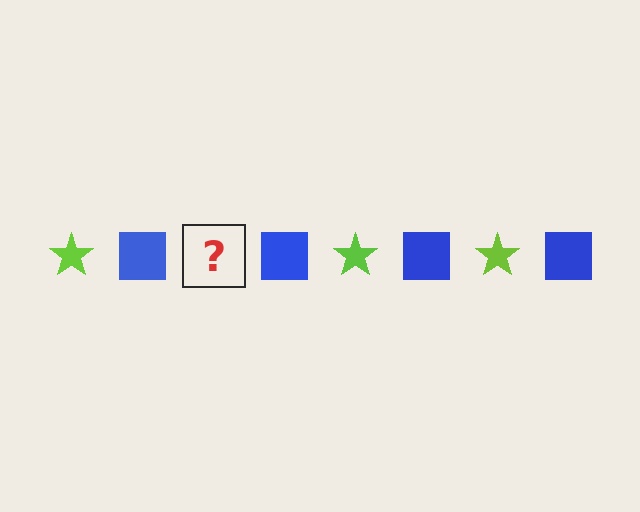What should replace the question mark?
The question mark should be replaced with a lime star.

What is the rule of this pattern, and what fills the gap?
The rule is that the pattern alternates between lime star and blue square. The gap should be filled with a lime star.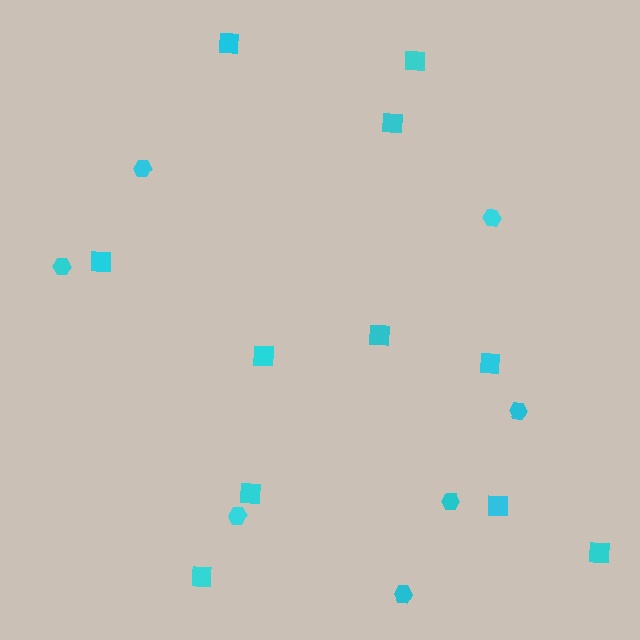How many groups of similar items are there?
There are 2 groups: one group of hexagons (7) and one group of squares (11).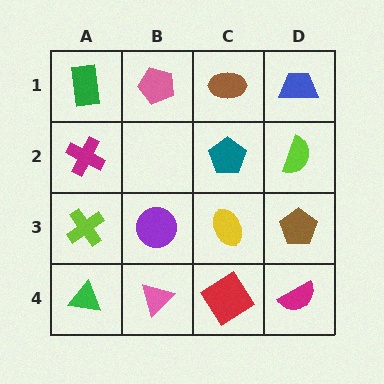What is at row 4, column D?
A magenta semicircle.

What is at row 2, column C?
A teal pentagon.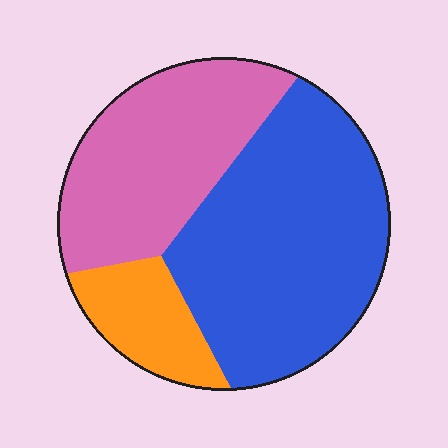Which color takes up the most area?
Blue, at roughly 50%.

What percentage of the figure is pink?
Pink covers 34% of the figure.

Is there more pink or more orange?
Pink.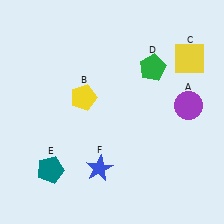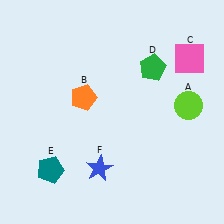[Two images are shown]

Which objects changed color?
A changed from purple to lime. B changed from yellow to orange. C changed from yellow to pink.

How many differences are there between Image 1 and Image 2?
There are 3 differences between the two images.